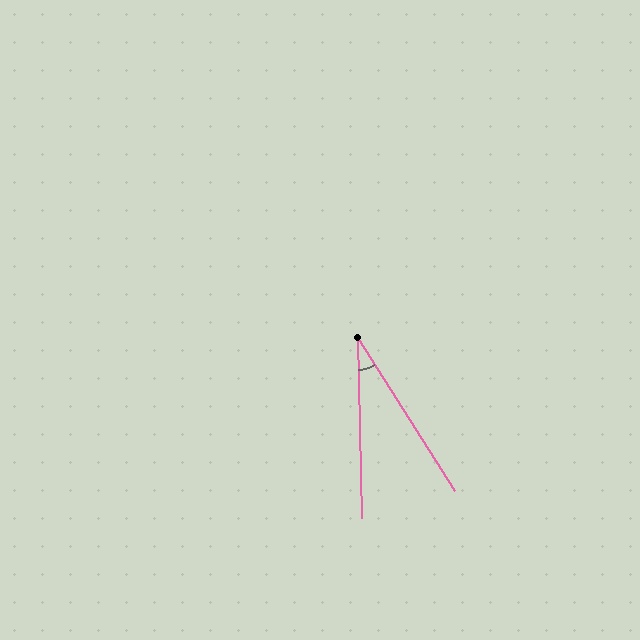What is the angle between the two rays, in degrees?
Approximately 31 degrees.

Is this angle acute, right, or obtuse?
It is acute.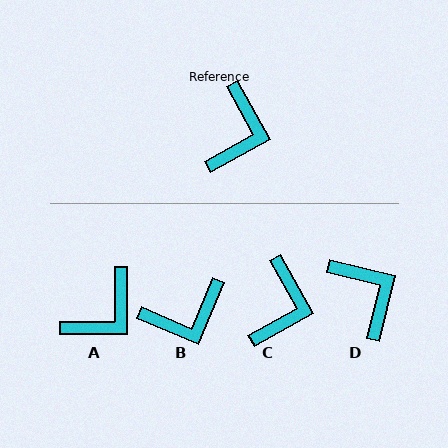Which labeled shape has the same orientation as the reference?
C.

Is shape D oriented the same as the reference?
No, it is off by about 47 degrees.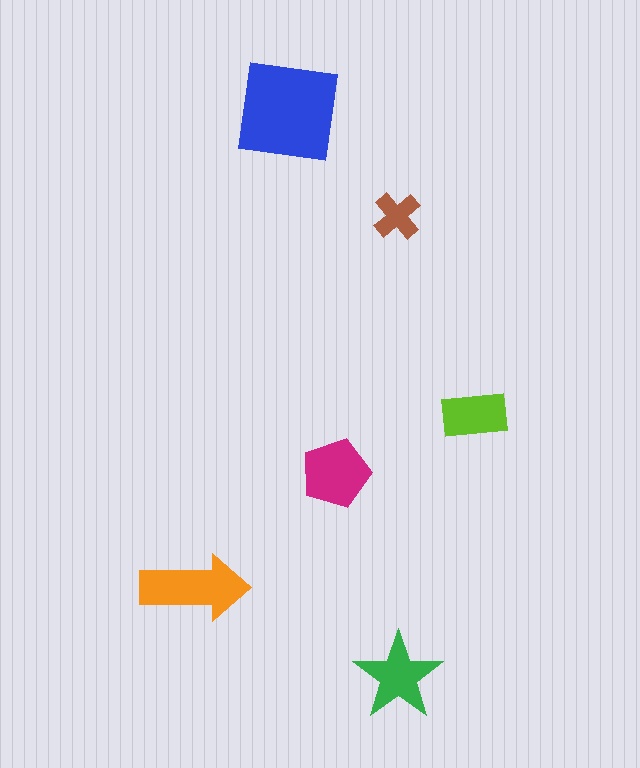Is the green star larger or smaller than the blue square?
Smaller.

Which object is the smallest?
The brown cross.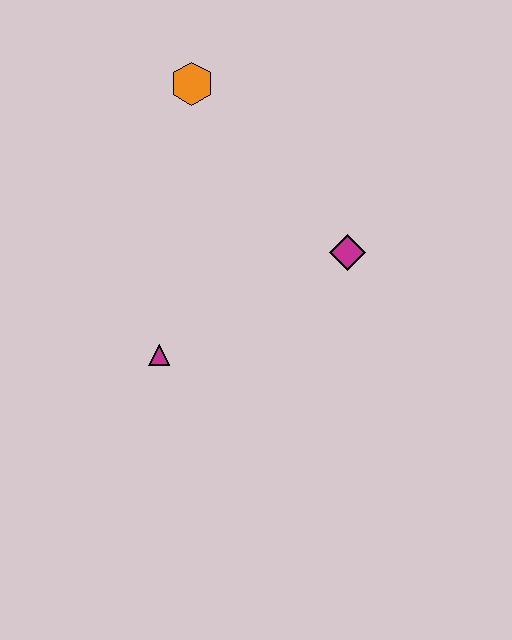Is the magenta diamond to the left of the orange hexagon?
No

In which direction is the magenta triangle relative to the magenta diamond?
The magenta triangle is to the left of the magenta diamond.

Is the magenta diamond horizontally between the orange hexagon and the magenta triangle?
No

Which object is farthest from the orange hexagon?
The magenta triangle is farthest from the orange hexagon.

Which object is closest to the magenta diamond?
The magenta triangle is closest to the magenta diamond.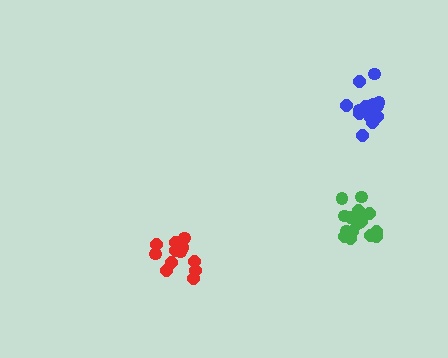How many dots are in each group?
Group 1: 15 dots, Group 2: 16 dots, Group 3: 12 dots (43 total).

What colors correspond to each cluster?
The clusters are colored: blue, green, red.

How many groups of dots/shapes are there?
There are 3 groups.